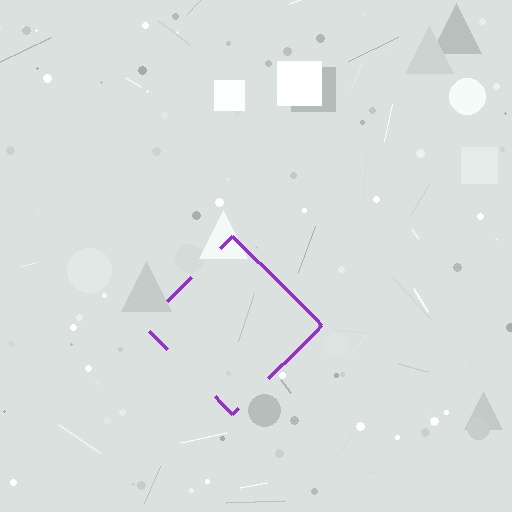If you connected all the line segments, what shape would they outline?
They would outline a diamond.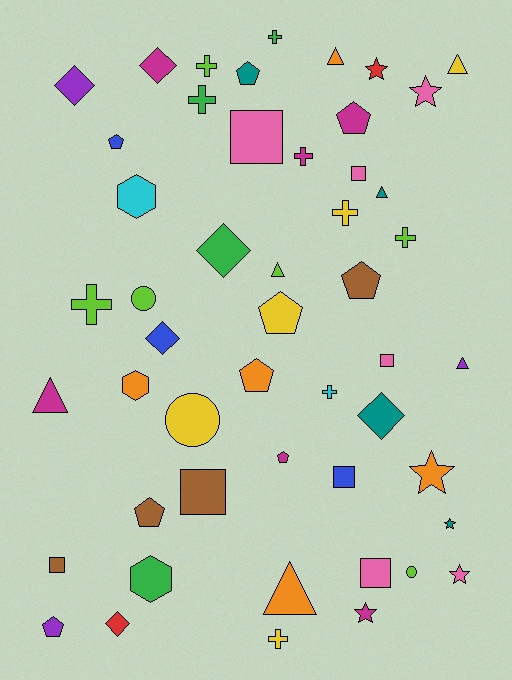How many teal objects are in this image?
There are 4 teal objects.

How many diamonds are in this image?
There are 6 diamonds.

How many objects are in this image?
There are 50 objects.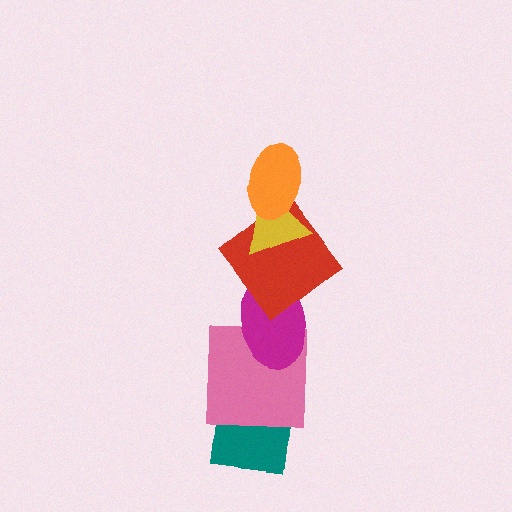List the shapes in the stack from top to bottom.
From top to bottom: the orange ellipse, the yellow triangle, the red diamond, the magenta ellipse, the pink square, the teal square.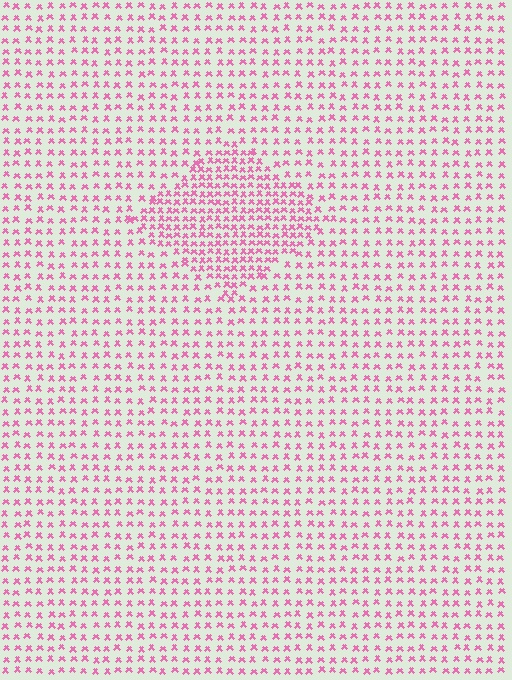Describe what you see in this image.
The image contains small pink elements arranged at two different densities. A diamond-shaped region is visible where the elements are more densely packed than the surrounding area.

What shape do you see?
I see a diamond.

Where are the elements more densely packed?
The elements are more densely packed inside the diamond boundary.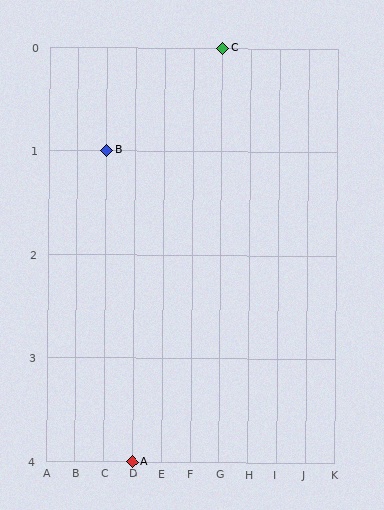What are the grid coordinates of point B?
Point B is at grid coordinates (C, 1).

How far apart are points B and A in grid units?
Points B and A are 1 column and 3 rows apart (about 3.2 grid units diagonally).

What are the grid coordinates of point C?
Point C is at grid coordinates (G, 0).